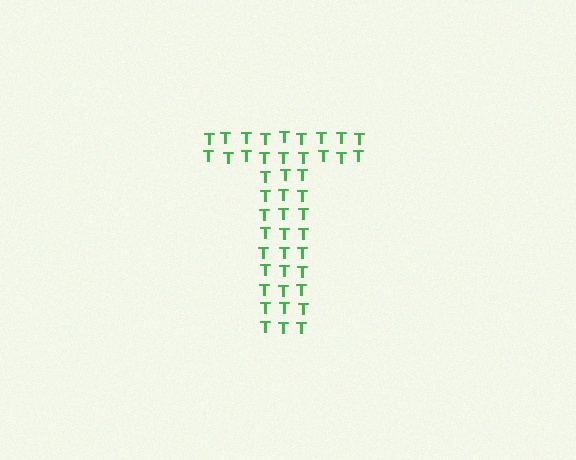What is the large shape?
The large shape is the letter T.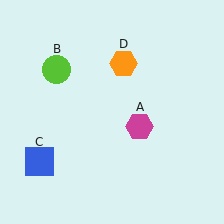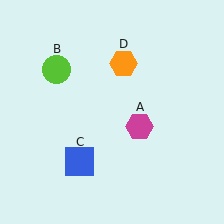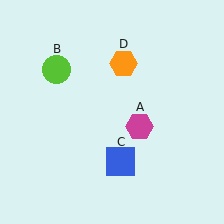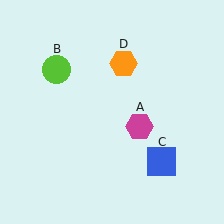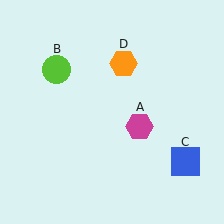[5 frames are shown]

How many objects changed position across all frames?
1 object changed position: blue square (object C).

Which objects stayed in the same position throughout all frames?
Magenta hexagon (object A) and lime circle (object B) and orange hexagon (object D) remained stationary.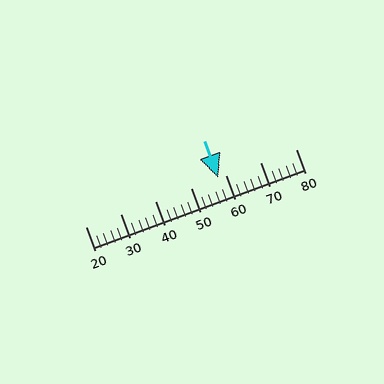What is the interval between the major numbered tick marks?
The major tick marks are spaced 10 units apart.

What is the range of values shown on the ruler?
The ruler shows values from 20 to 80.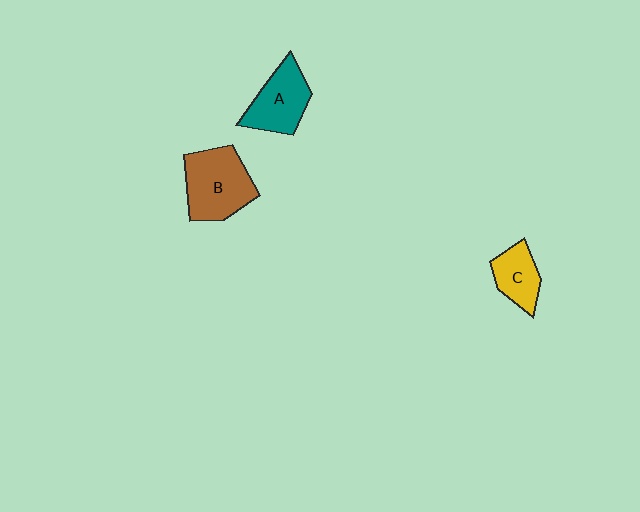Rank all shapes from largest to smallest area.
From largest to smallest: B (brown), A (teal), C (yellow).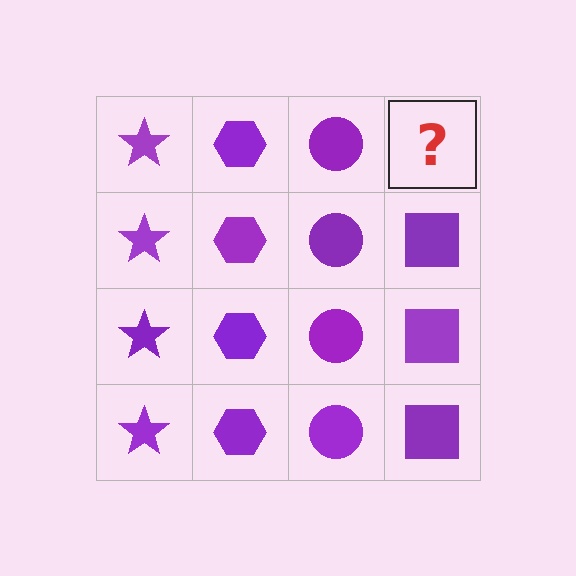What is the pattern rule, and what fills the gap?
The rule is that each column has a consistent shape. The gap should be filled with a purple square.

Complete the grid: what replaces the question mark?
The question mark should be replaced with a purple square.